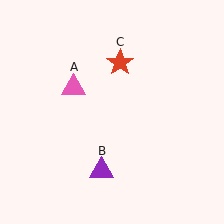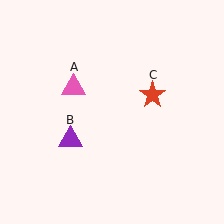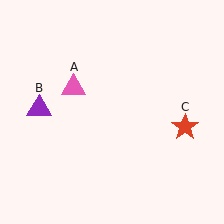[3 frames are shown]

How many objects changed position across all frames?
2 objects changed position: purple triangle (object B), red star (object C).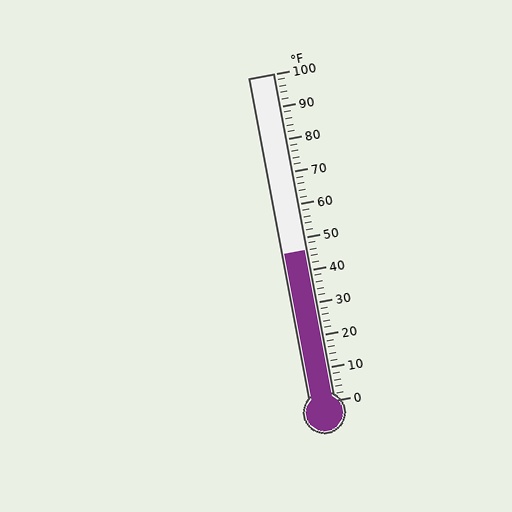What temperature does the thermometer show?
The thermometer shows approximately 46°F.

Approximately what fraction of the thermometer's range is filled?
The thermometer is filled to approximately 45% of its range.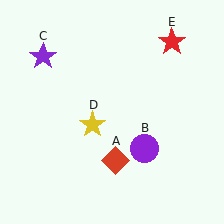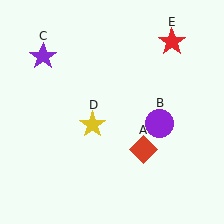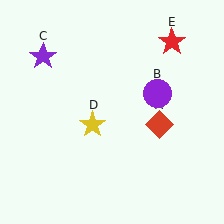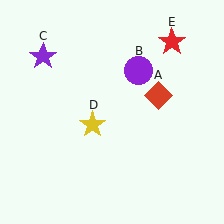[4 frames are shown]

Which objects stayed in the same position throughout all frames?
Purple star (object C) and yellow star (object D) and red star (object E) remained stationary.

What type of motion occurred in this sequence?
The red diamond (object A), purple circle (object B) rotated counterclockwise around the center of the scene.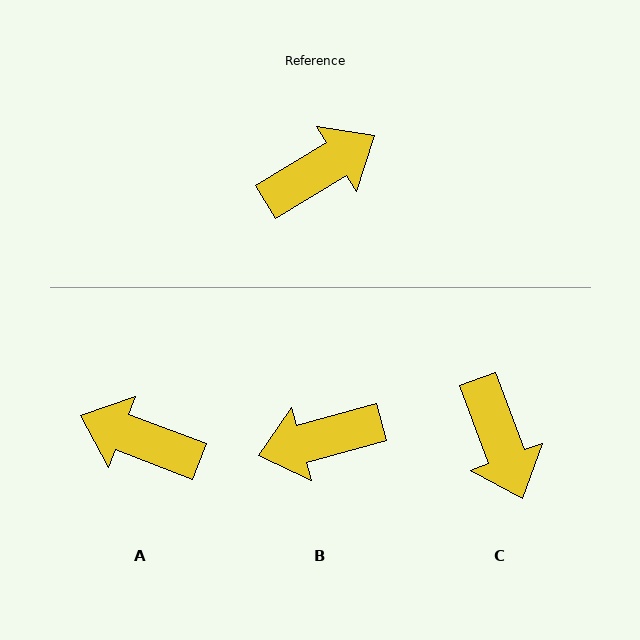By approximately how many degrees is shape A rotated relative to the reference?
Approximately 128 degrees counter-clockwise.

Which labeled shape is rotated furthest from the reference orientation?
B, about 164 degrees away.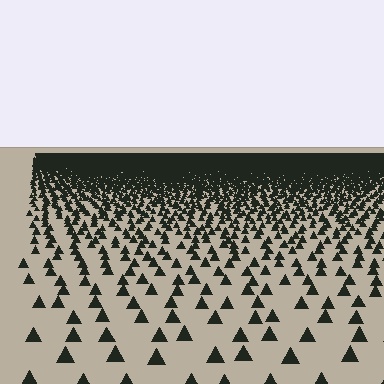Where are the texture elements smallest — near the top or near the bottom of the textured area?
Near the top.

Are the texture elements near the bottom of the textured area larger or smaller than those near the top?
Larger. Near the bottom, elements are closer to the viewer and appear at a bigger on-screen size.